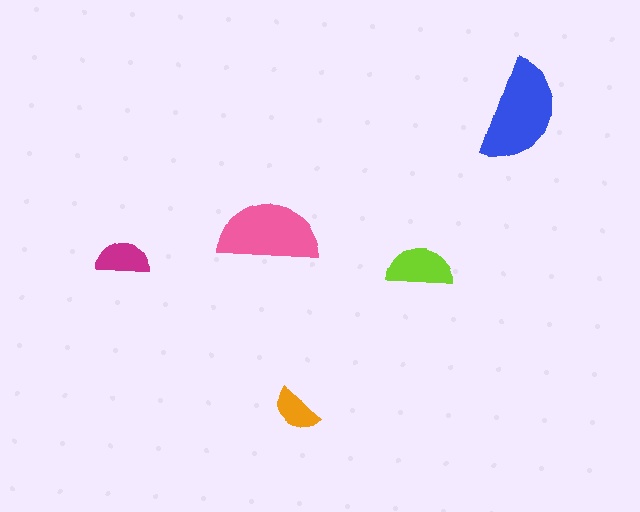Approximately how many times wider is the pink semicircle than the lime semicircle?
About 1.5 times wider.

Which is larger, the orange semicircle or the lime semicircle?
The lime one.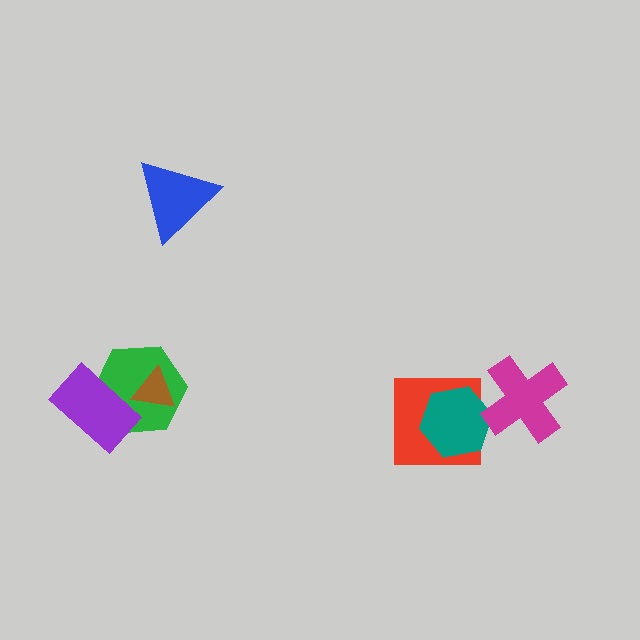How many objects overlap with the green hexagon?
2 objects overlap with the green hexagon.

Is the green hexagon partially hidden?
Yes, it is partially covered by another shape.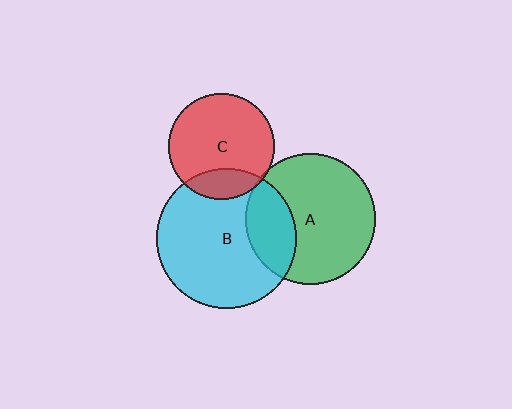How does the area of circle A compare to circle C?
Approximately 1.5 times.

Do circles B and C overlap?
Yes.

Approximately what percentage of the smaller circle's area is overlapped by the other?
Approximately 20%.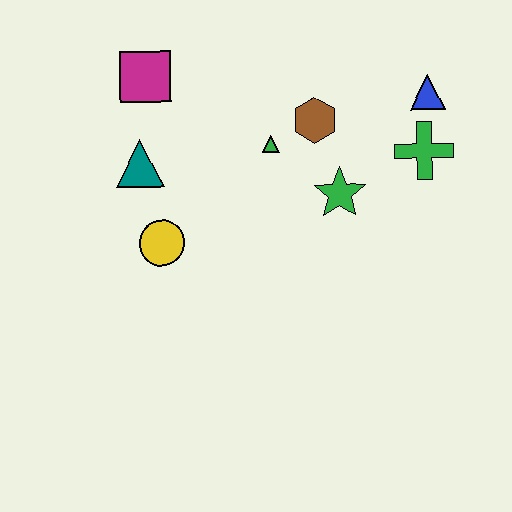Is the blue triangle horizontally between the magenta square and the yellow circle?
No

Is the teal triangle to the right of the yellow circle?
No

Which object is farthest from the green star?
The magenta square is farthest from the green star.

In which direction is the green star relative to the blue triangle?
The green star is below the blue triangle.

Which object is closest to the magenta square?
The teal triangle is closest to the magenta square.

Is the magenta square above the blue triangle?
Yes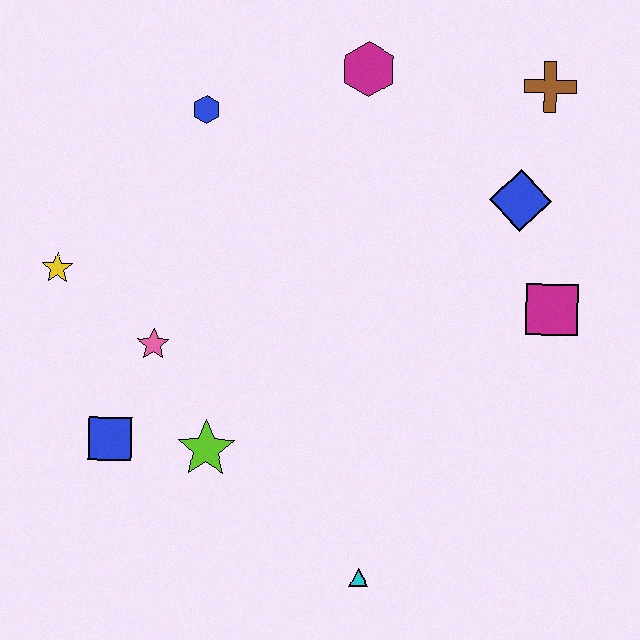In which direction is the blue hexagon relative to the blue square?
The blue hexagon is above the blue square.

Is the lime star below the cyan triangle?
No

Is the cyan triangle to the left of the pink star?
No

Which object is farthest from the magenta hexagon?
The cyan triangle is farthest from the magenta hexagon.